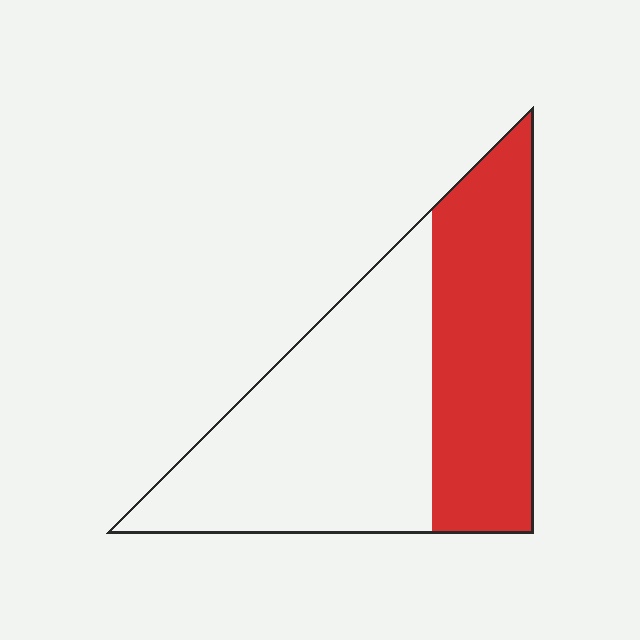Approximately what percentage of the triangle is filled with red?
Approximately 40%.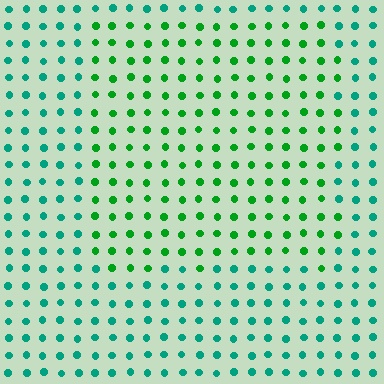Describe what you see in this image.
The image is filled with small teal elements in a uniform arrangement. A rectangle-shaped region is visible where the elements are tinted to a slightly different hue, forming a subtle color boundary.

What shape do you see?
I see a rectangle.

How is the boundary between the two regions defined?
The boundary is defined purely by a slight shift in hue (about 39 degrees). Spacing, size, and orientation are identical on both sides.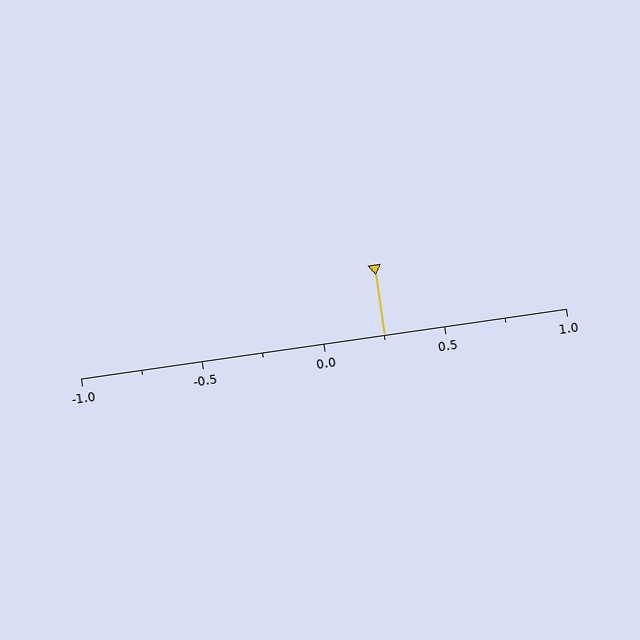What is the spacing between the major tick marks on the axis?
The major ticks are spaced 0.5 apart.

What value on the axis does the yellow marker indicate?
The marker indicates approximately 0.25.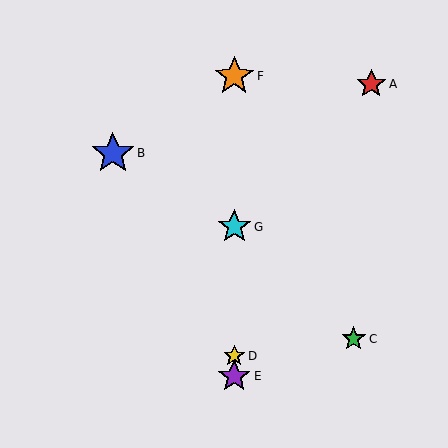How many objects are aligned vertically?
4 objects (D, E, F, G) are aligned vertically.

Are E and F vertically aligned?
Yes, both are at x≈234.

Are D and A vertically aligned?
No, D is at x≈234 and A is at x≈371.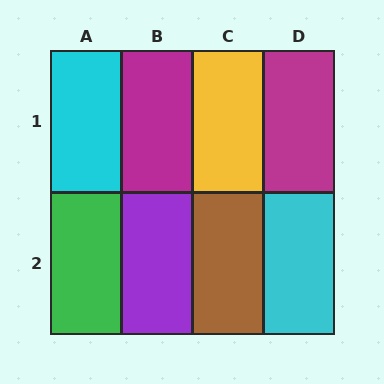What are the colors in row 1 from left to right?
Cyan, magenta, yellow, magenta.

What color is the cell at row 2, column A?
Green.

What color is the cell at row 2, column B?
Purple.